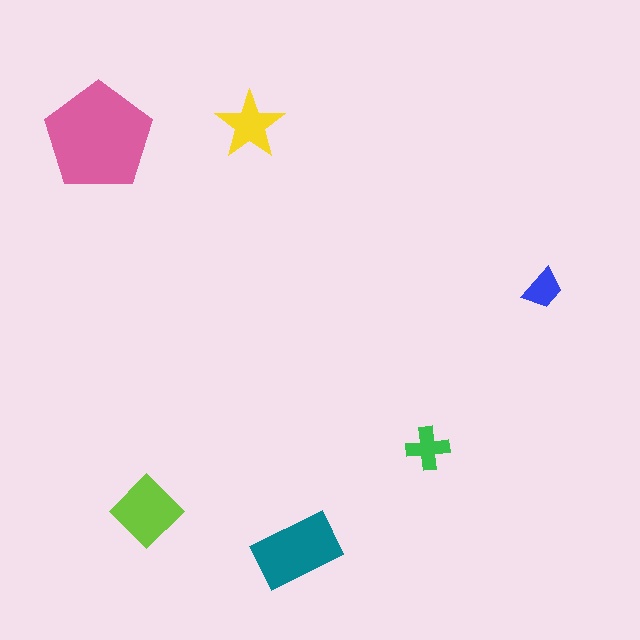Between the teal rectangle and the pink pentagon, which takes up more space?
The pink pentagon.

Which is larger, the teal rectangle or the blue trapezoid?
The teal rectangle.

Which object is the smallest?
The blue trapezoid.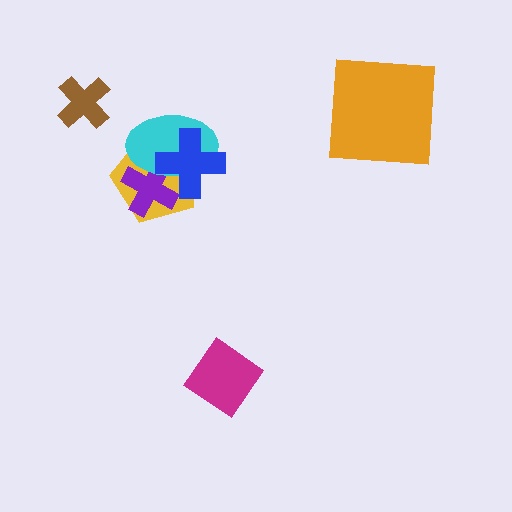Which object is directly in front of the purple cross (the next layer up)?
The cyan ellipse is directly in front of the purple cross.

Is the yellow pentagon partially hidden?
Yes, it is partially covered by another shape.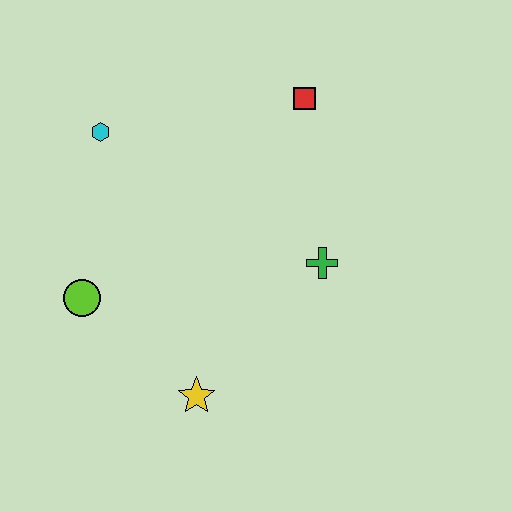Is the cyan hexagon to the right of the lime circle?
Yes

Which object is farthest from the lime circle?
The red square is farthest from the lime circle.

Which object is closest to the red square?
The green cross is closest to the red square.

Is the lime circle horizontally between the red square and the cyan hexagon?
No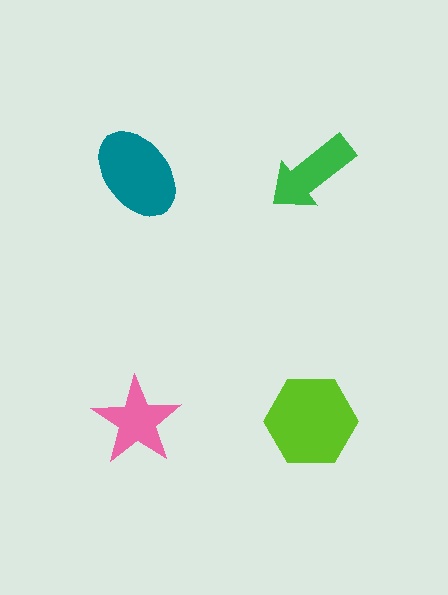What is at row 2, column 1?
A pink star.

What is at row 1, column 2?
A green arrow.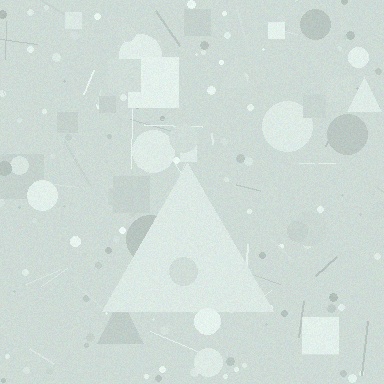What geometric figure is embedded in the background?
A triangle is embedded in the background.